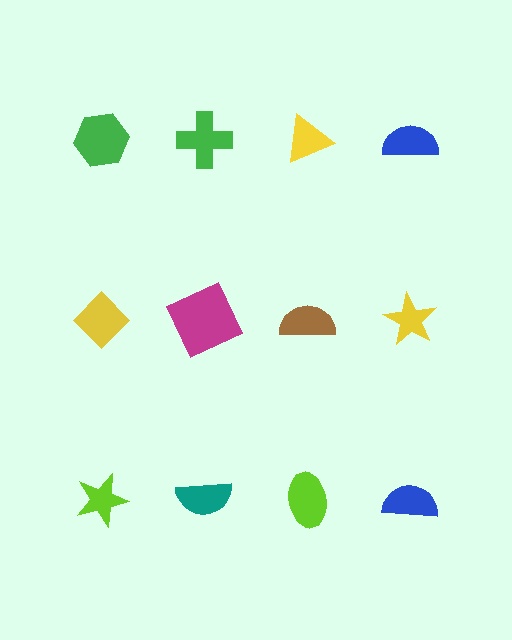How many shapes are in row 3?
4 shapes.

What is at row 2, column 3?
A brown semicircle.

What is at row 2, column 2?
A magenta square.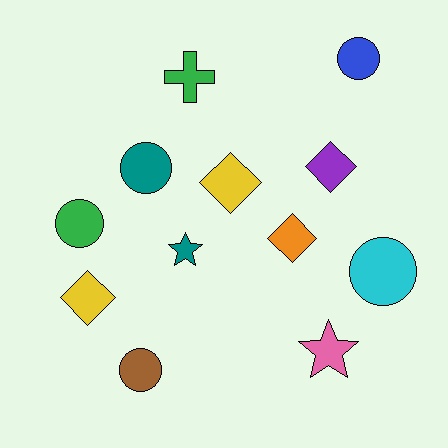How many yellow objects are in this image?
There are 2 yellow objects.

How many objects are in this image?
There are 12 objects.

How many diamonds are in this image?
There are 4 diamonds.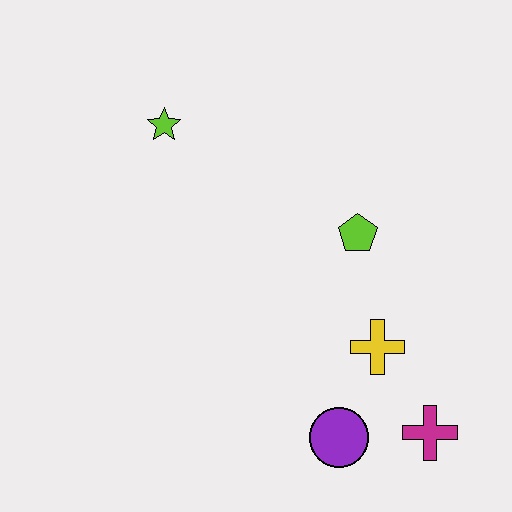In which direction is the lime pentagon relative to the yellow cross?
The lime pentagon is above the yellow cross.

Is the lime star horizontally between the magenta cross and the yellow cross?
No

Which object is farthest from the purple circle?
The lime star is farthest from the purple circle.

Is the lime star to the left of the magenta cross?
Yes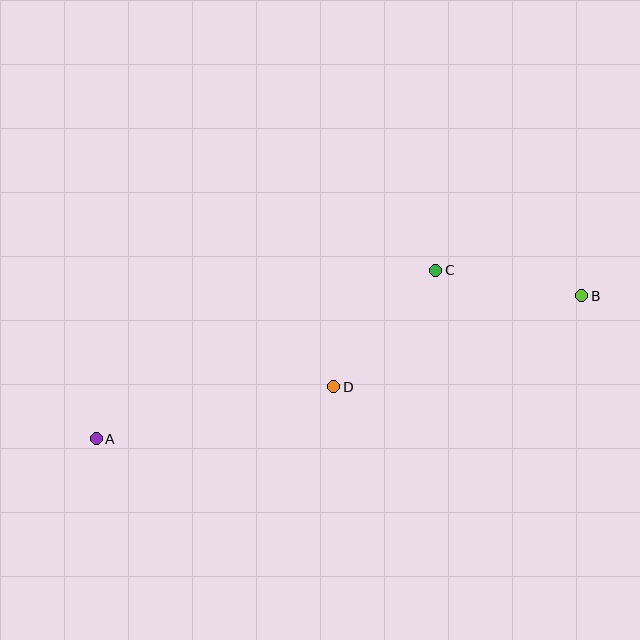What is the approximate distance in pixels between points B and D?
The distance between B and D is approximately 264 pixels.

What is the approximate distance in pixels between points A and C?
The distance between A and C is approximately 379 pixels.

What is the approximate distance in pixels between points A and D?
The distance between A and D is approximately 244 pixels.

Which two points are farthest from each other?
Points A and B are farthest from each other.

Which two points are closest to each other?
Points B and C are closest to each other.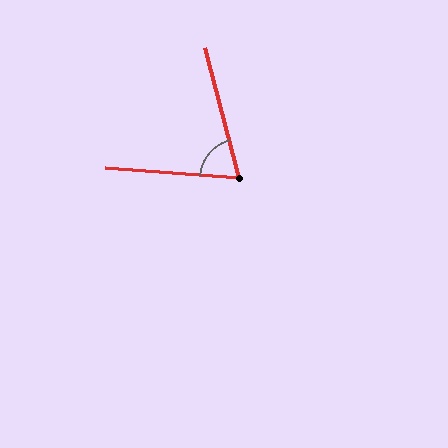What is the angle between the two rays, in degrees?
Approximately 71 degrees.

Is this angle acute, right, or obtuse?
It is acute.